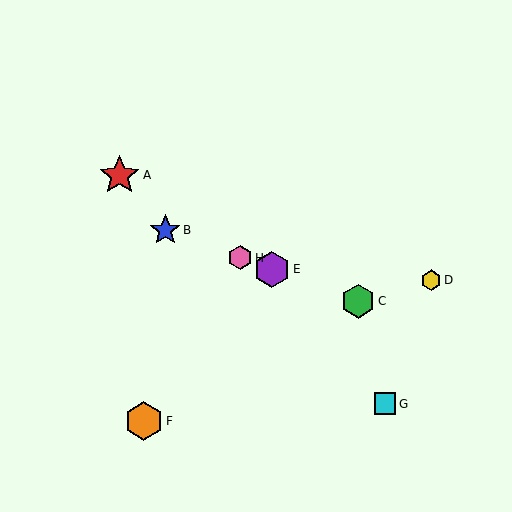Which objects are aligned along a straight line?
Objects B, C, E, H are aligned along a straight line.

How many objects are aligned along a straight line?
4 objects (B, C, E, H) are aligned along a straight line.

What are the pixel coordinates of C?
Object C is at (358, 301).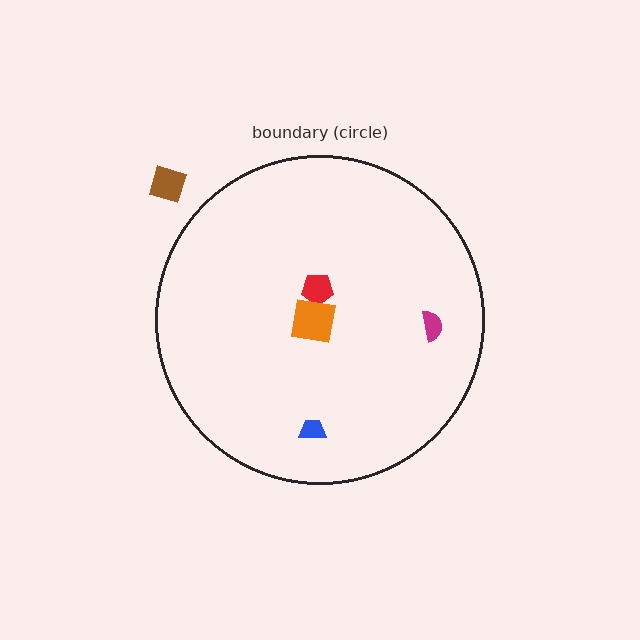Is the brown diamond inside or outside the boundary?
Outside.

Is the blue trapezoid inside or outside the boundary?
Inside.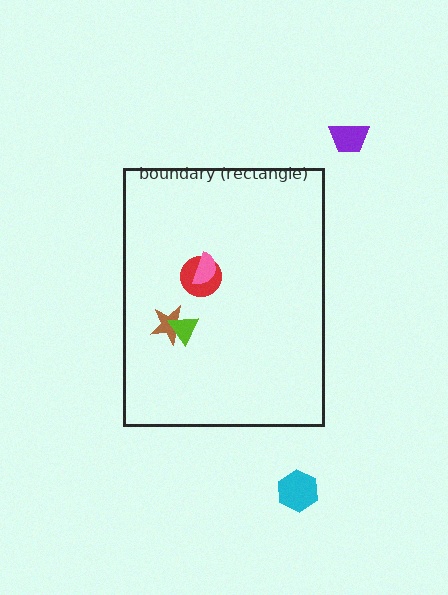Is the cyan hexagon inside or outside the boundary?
Outside.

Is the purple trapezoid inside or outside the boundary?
Outside.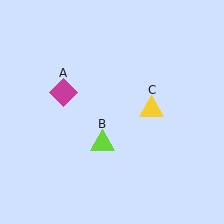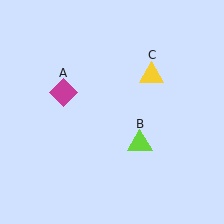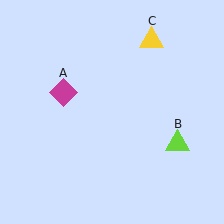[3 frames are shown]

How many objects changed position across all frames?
2 objects changed position: lime triangle (object B), yellow triangle (object C).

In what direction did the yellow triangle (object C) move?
The yellow triangle (object C) moved up.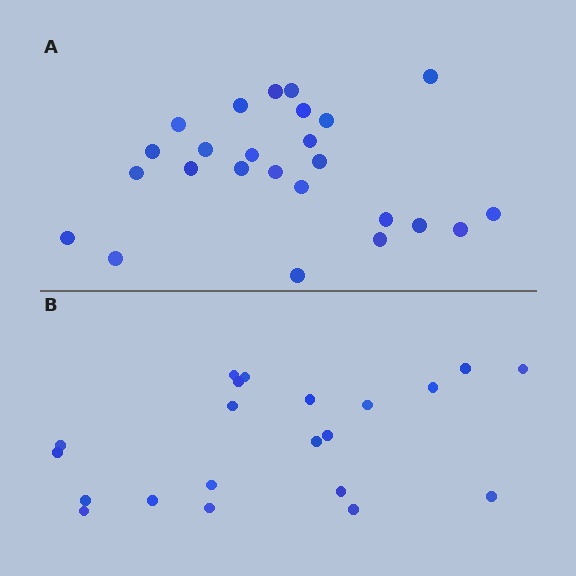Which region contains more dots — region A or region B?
Region A (the top region) has more dots.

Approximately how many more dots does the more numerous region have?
Region A has about 4 more dots than region B.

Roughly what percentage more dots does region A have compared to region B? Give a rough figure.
About 20% more.